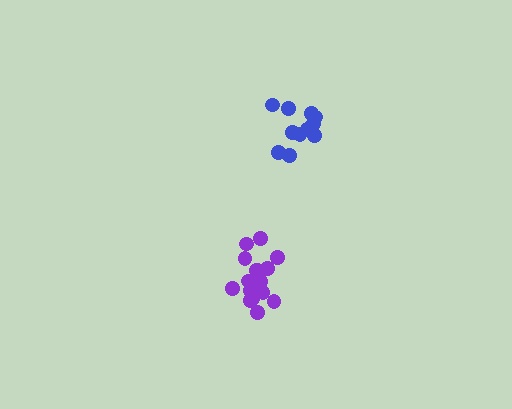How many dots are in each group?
Group 1: 13 dots, Group 2: 17 dots (30 total).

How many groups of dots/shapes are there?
There are 2 groups.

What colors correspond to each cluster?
The clusters are colored: blue, purple.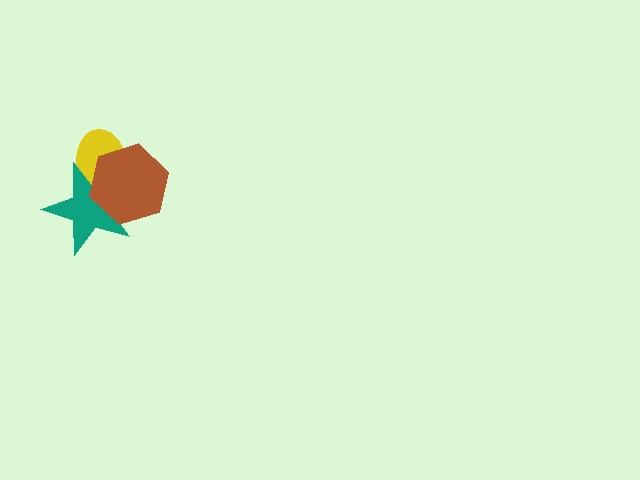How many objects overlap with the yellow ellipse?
2 objects overlap with the yellow ellipse.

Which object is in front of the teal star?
The brown hexagon is in front of the teal star.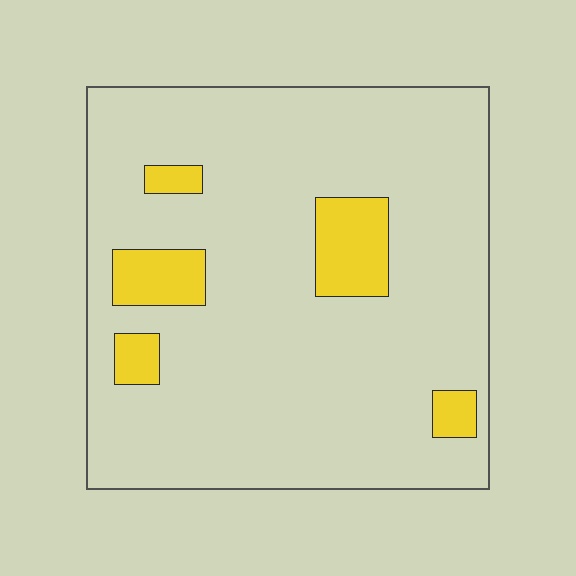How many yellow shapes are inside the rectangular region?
5.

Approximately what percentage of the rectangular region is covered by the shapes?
Approximately 10%.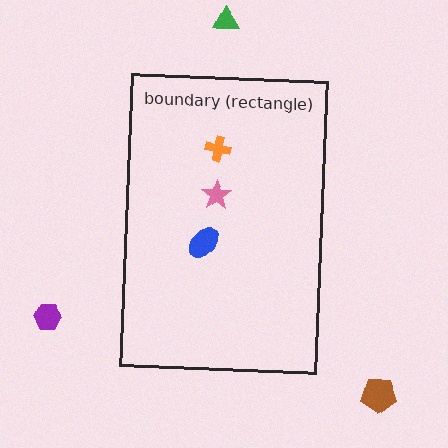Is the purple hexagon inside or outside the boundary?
Outside.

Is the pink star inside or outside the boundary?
Inside.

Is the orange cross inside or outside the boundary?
Inside.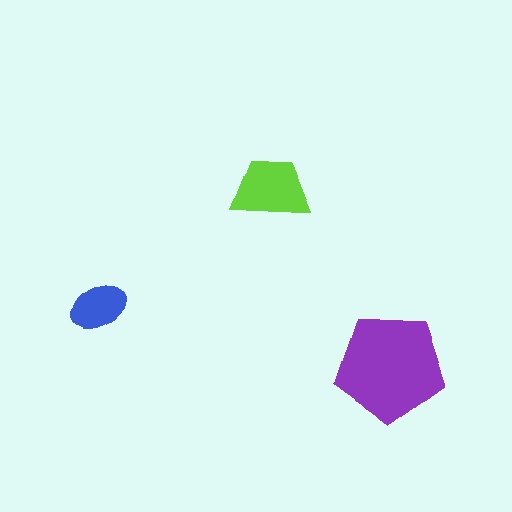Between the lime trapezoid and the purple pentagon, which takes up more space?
The purple pentagon.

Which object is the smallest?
The blue ellipse.